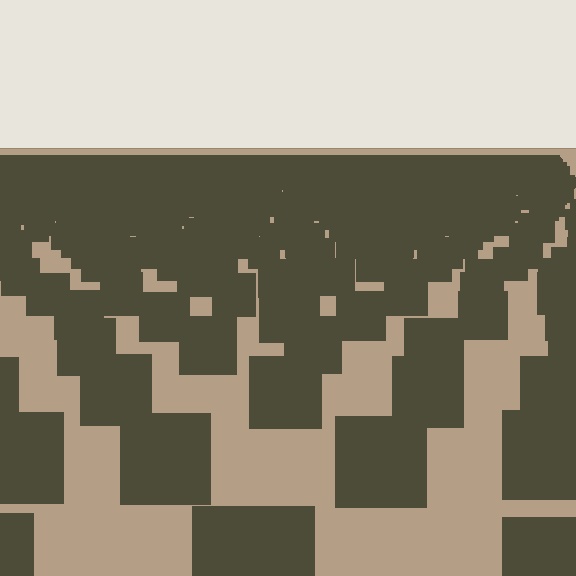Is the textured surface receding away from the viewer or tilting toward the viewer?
The surface is receding away from the viewer. Texture elements get smaller and denser toward the top.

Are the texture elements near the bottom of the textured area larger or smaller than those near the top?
Larger. Near the bottom, elements are closer to the viewer and appear at a bigger on-screen size.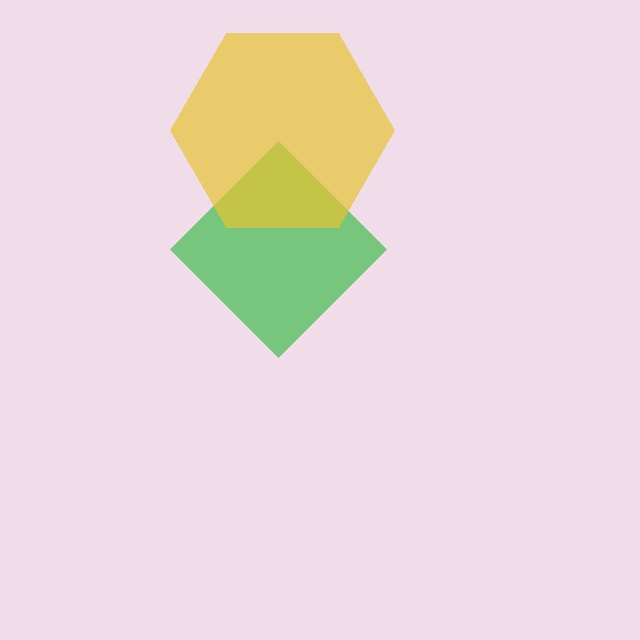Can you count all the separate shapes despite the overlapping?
Yes, there are 2 separate shapes.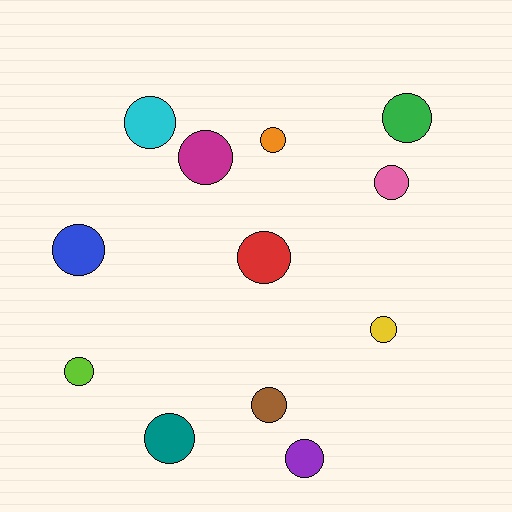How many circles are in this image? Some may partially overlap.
There are 12 circles.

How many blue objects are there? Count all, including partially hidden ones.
There is 1 blue object.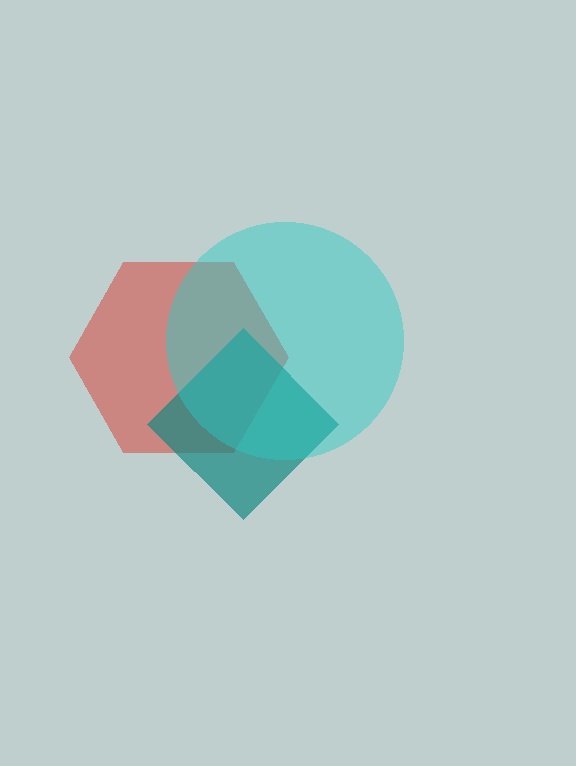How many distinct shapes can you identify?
There are 3 distinct shapes: a red hexagon, a teal diamond, a cyan circle.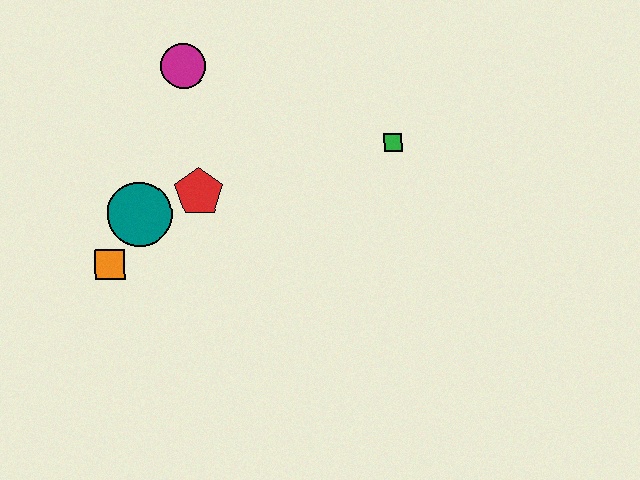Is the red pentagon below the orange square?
No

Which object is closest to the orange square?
The teal circle is closest to the orange square.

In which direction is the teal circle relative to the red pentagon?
The teal circle is to the left of the red pentagon.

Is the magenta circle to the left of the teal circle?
No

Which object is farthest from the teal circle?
The green square is farthest from the teal circle.